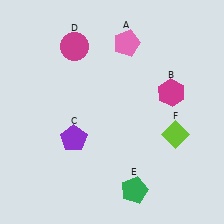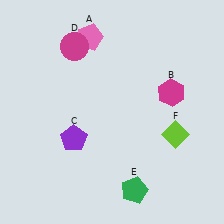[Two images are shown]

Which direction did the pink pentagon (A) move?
The pink pentagon (A) moved left.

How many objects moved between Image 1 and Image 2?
1 object moved between the two images.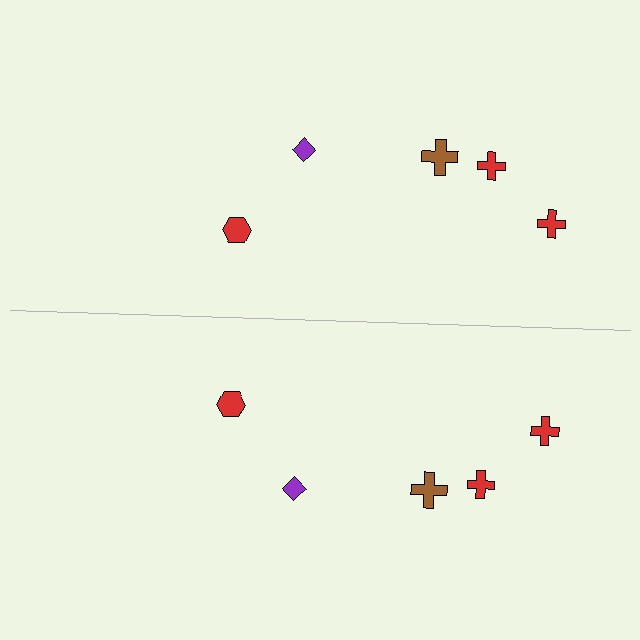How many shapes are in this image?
There are 10 shapes in this image.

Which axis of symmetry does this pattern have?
The pattern has a horizontal axis of symmetry running through the center of the image.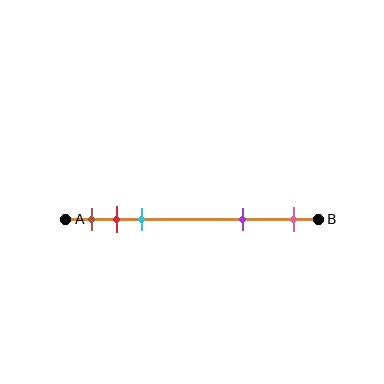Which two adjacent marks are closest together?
The red and cyan marks are the closest adjacent pair.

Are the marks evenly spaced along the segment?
No, the marks are not evenly spaced.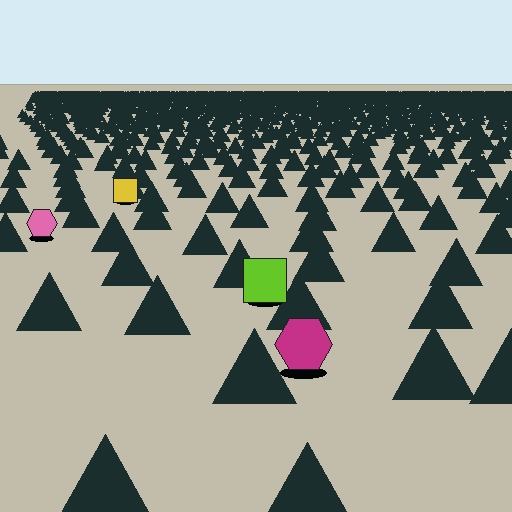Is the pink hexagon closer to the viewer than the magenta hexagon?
No. The magenta hexagon is closer — you can tell from the texture gradient: the ground texture is coarser near it.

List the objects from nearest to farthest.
From nearest to farthest: the magenta hexagon, the lime square, the pink hexagon, the yellow square.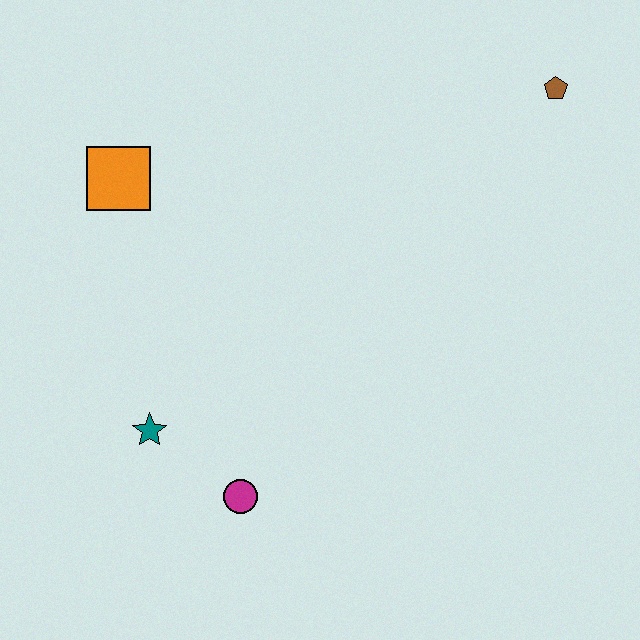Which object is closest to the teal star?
The magenta circle is closest to the teal star.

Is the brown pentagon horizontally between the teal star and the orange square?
No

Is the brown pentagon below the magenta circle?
No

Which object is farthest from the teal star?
The brown pentagon is farthest from the teal star.